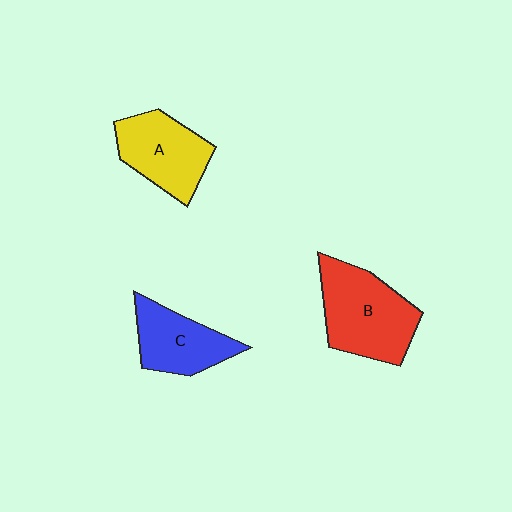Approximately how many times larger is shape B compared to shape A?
Approximately 1.3 times.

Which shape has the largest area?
Shape B (red).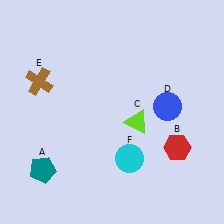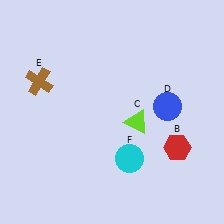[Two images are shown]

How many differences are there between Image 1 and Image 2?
There is 1 difference between the two images.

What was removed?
The teal pentagon (A) was removed in Image 2.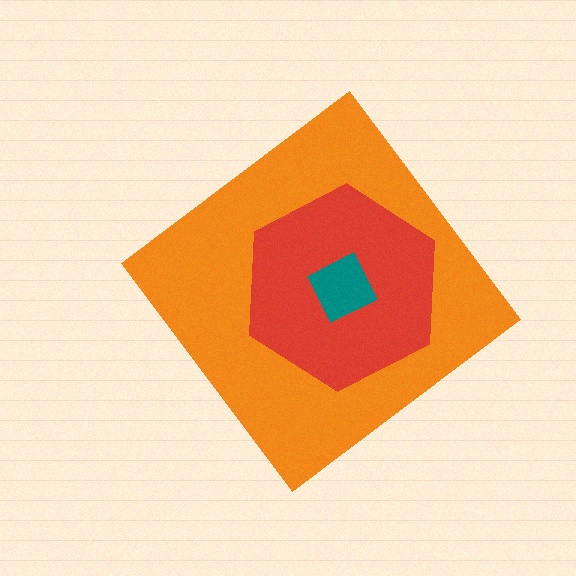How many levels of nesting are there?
3.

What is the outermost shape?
The orange diamond.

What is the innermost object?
The teal square.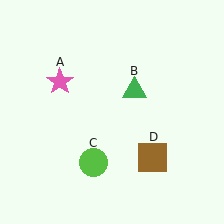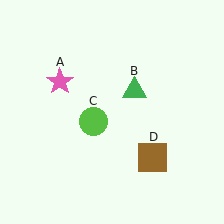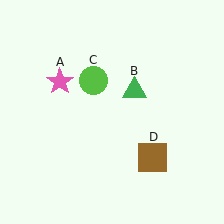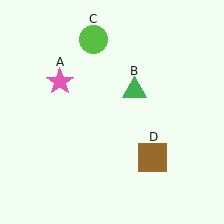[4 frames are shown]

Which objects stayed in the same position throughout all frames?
Pink star (object A) and green triangle (object B) and brown square (object D) remained stationary.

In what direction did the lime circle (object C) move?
The lime circle (object C) moved up.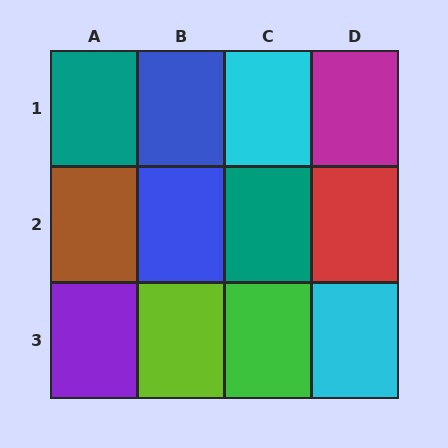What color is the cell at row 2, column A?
Brown.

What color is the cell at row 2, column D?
Red.